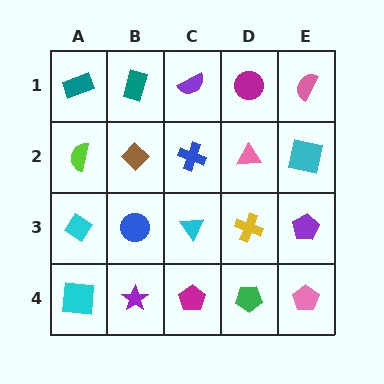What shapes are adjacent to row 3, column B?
A brown diamond (row 2, column B), a purple star (row 4, column B), a cyan diamond (row 3, column A), a cyan triangle (row 3, column C).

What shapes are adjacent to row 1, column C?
A blue cross (row 2, column C), a teal rectangle (row 1, column B), a magenta circle (row 1, column D).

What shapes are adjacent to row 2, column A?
A teal rectangle (row 1, column A), a cyan diamond (row 3, column A), a brown diamond (row 2, column B).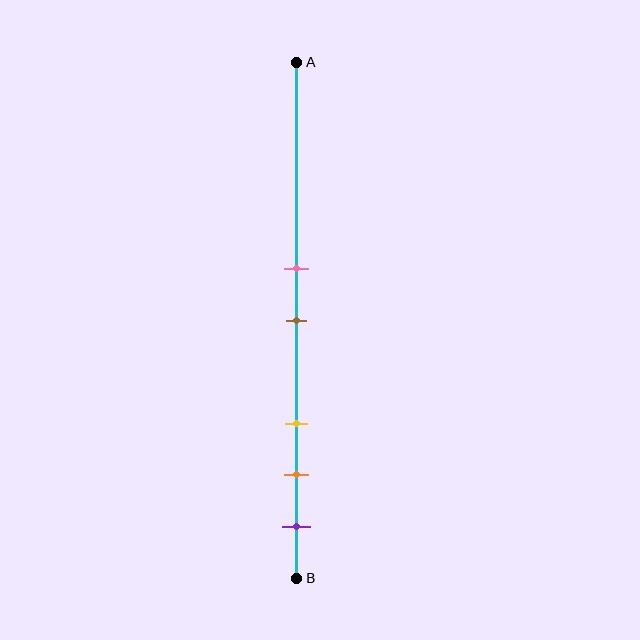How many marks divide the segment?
There are 5 marks dividing the segment.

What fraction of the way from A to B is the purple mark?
The purple mark is approximately 90% (0.9) of the way from A to B.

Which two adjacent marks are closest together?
The pink and brown marks are the closest adjacent pair.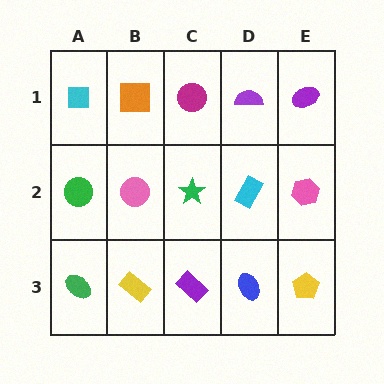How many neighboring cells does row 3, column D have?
3.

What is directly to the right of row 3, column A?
A yellow rectangle.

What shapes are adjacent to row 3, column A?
A green circle (row 2, column A), a yellow rectangle (row 3, column B).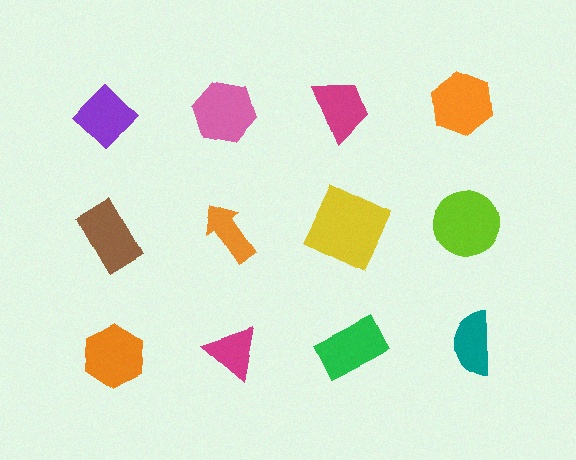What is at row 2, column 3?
A yellow square.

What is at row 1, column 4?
An orange hexagon.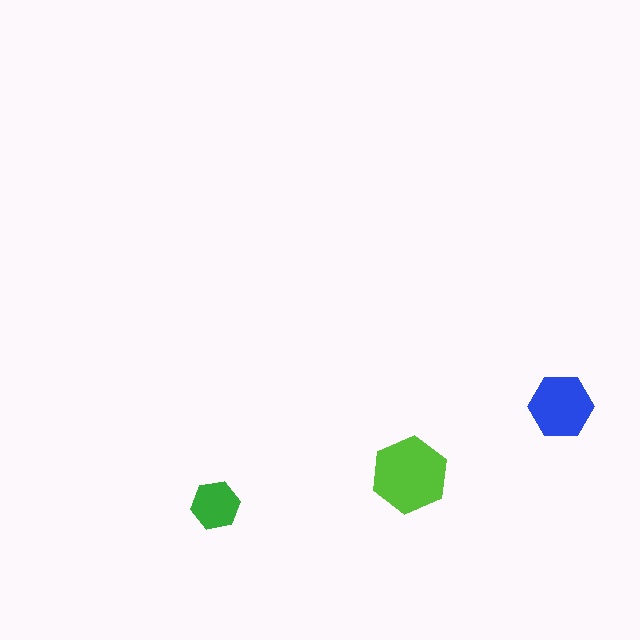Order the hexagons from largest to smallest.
the lime one, the blue one, the green one.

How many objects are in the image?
There are 3 objects in the image.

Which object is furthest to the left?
The green hexagon is leftmost.